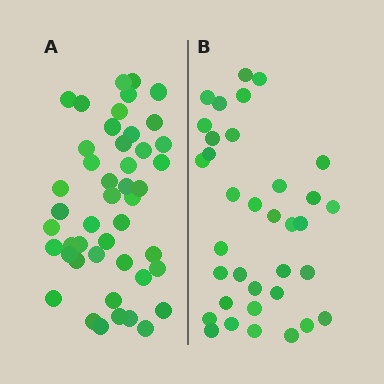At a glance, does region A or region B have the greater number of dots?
Region A (the left region) has more dots.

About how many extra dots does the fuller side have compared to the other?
Region A has roughly 12 or so more dots than region B.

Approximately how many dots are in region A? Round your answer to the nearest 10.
About 50 dots. (The exact count is 46, which rounds to 50.)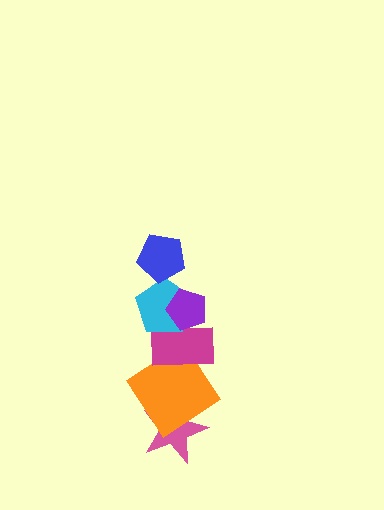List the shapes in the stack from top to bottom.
From top to bottom: the blue pentagon, the purple pentagon, the cyan pentagon, the magenta rectangle, the orange diamond, the pink star.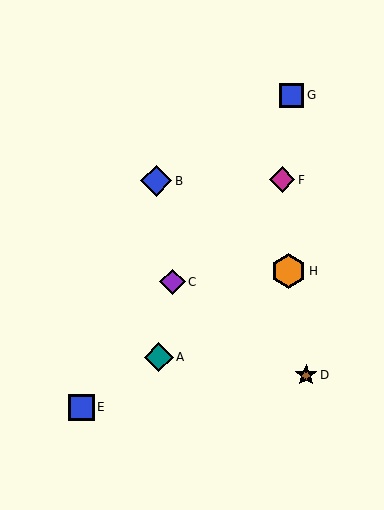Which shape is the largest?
The orange hexagon (labeled H) is the largest.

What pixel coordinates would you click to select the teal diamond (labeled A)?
Click at (159, 357) to select the teal diamond A.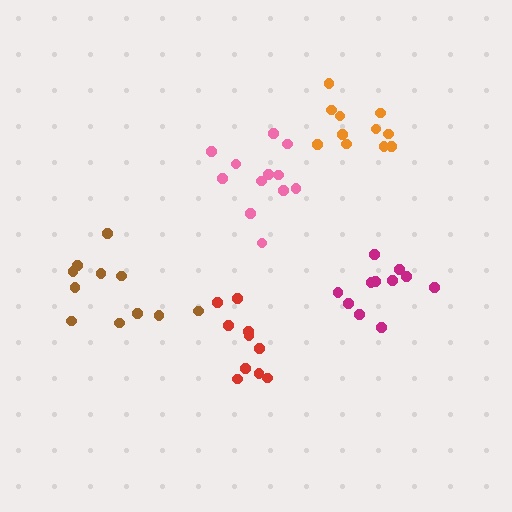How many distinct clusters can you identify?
There are 5 distinct clusters.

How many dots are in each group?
Group 1: 10 dots, Group 2: 11 dots, Group 3: 11 dots, Group 4: 12 dots, Group 5: 11 dots (55 total).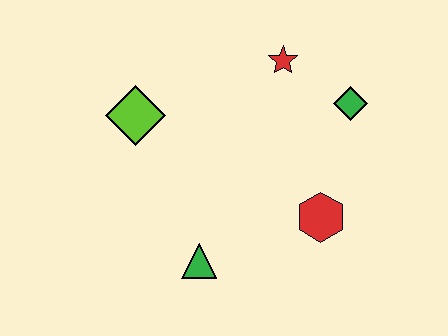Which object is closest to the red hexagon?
The green diamond is closest to the red hexagon.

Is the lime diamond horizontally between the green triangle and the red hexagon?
No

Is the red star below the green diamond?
No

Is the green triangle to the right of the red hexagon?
No